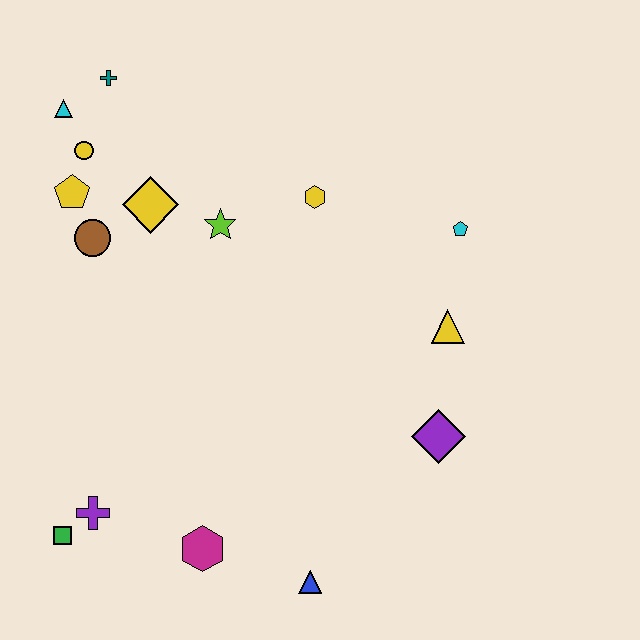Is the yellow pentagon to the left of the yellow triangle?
Yes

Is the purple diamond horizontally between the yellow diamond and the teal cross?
No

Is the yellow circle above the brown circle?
Yes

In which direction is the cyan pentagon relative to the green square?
The cyan pentagon is to the right of the green square.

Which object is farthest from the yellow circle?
The blue triangle is farthest from the yellow circle.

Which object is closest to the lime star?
The yellow diamond is closest to the lime star.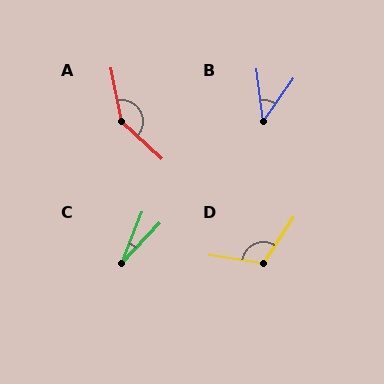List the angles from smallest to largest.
C (21°), B (42°), D (114°), A (144°).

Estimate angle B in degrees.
Approximately 42 degrees.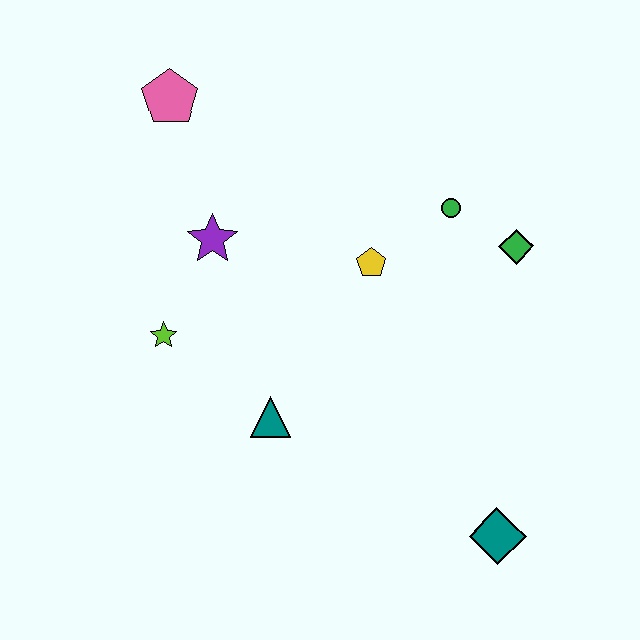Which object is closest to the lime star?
The purple star is closest to the lime star.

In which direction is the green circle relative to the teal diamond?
The green circle is above the teal diamond.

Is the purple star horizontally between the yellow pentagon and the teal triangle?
No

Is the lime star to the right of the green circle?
No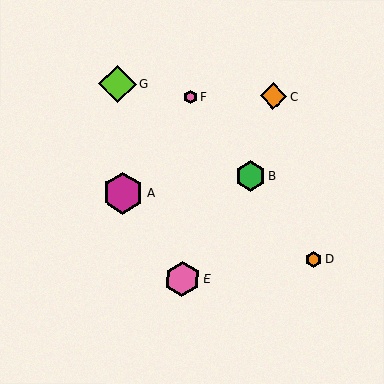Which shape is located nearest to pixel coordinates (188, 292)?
The pink hexagon (labeled E) at (182, 279) is nearest to that location.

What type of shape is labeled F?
Shape F is a pink hexagon.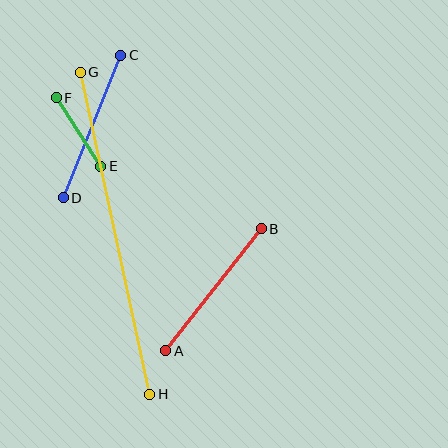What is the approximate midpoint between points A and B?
The midpoint is at approximately (213, 290) pixels.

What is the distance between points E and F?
The distance is approximately 81 pixels.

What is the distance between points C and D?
The distance is approximately 154 pixels.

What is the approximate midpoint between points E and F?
The midpoint is at approximately (78, 132) pixels.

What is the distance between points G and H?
The distance is approximately 329 pixels.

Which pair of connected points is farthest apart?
Points G and H are farthest apart.